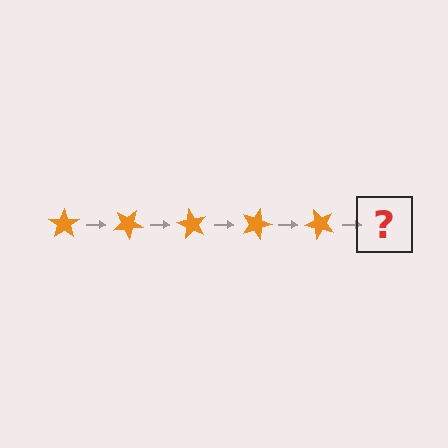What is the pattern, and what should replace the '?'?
The pattern is that the star rotates 30 degrees each step. The '?' should be an orange star rotated 150 degrees.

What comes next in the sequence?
The next element should be an orange star rotated 150 degrees.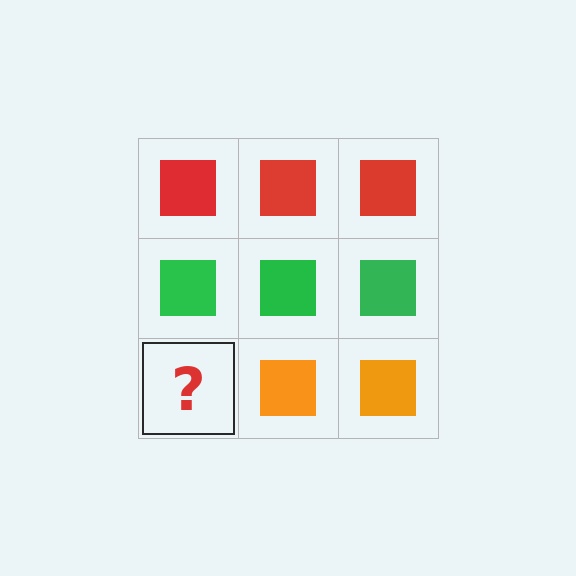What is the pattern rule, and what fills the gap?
The rule is that each row has a consistent color. The gap should be filled with an orange square.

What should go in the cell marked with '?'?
The missing cell should contain an orange square.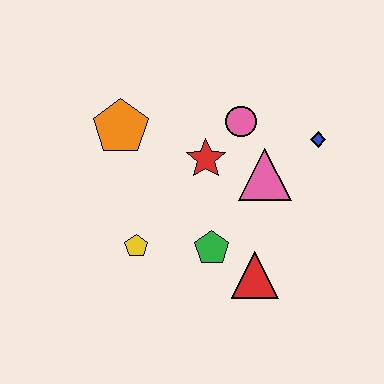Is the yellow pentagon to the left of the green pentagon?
Yes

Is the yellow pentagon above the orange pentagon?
No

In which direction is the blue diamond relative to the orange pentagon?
The blue diamond is to the right of the orange pentagon.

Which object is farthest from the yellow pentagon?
The blue diamond is farthest from the yellow pentagon.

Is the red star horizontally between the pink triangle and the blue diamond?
No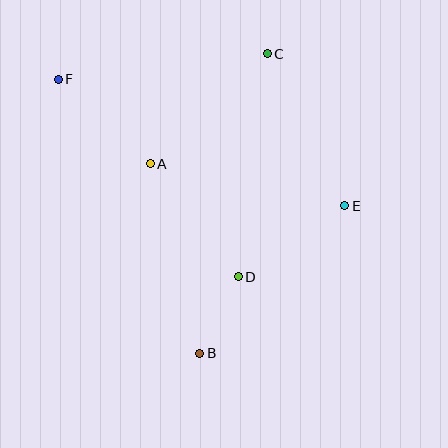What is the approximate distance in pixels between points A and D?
The distance between A and D is approximately 143 pixels.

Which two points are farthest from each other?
Points E and F are farthest from each other.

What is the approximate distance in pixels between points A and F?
The distance between A and F is approximately 125 pixels.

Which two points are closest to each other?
Points B and D are closest to each other.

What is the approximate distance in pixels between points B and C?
The distance between B and C is approximately 307 pixels.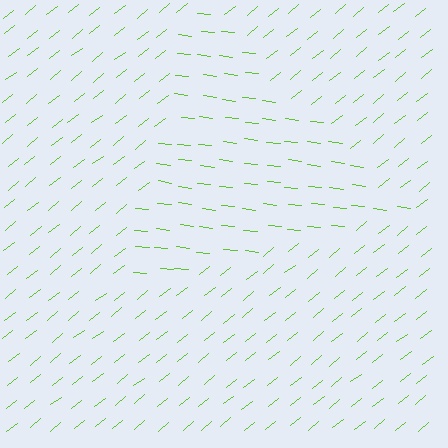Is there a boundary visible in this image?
Yes, there is a texture boundary formed by a change in line orientation.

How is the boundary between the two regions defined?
The boundary is defined purely by a change in line orientation (approximately 45 degrees difference). All lines are the same color and thickness.